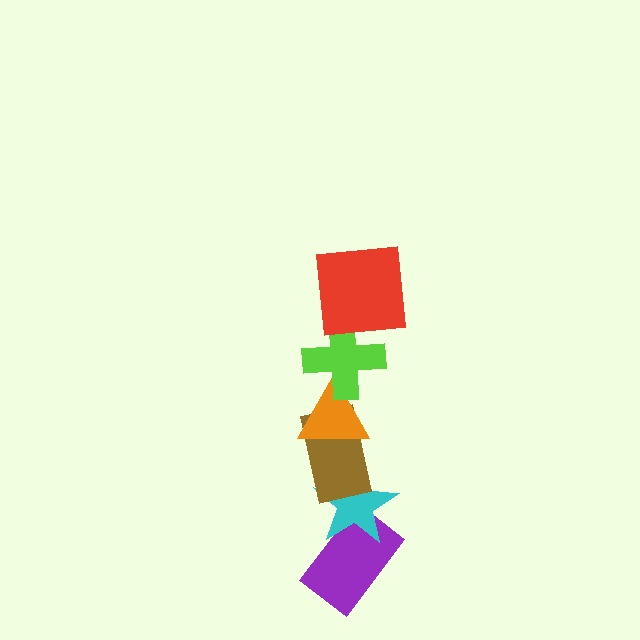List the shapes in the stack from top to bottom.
From top to bottom: the red square, the lime cross, the orange triangle, the brown rectangle, the cyan star, the purple rectangle.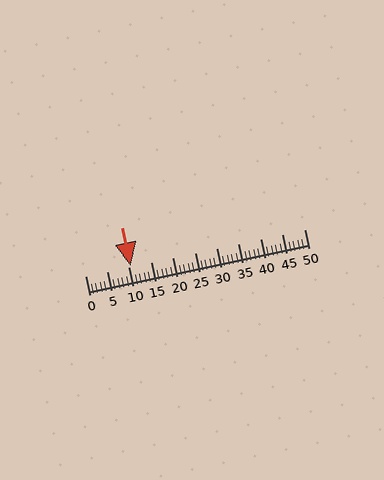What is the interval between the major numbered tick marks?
The major tick marks are spaced 5 units apart.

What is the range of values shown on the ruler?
The ruler shows values from 0 to 50.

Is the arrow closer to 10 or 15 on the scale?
The arrow is closer to 10.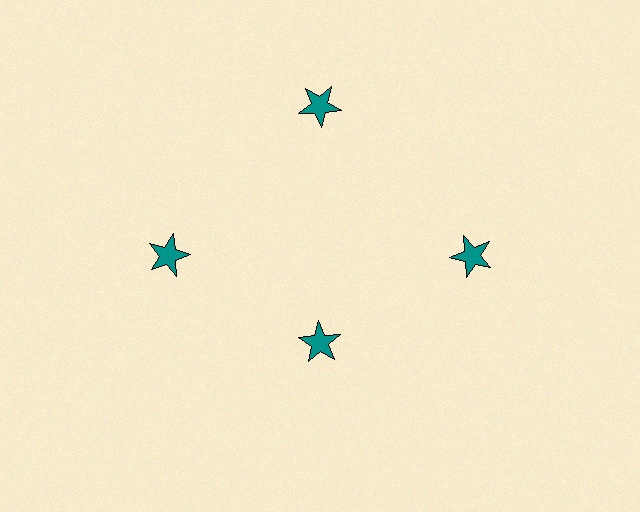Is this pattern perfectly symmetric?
No. The 4 teal stars are arranged in a ring, but one element near the 6 o'clock position is pulled inward toward the center, breaking the 4-fold rotational symmetry.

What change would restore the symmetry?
The symmetry would be restored by moving it outward, back onto the ring so that all 4 stars sit at equal angles and equal distance from the center.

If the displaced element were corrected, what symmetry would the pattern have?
It would have 4-fold rotational symmetry — the pattern would map onto itself every 90 degrees.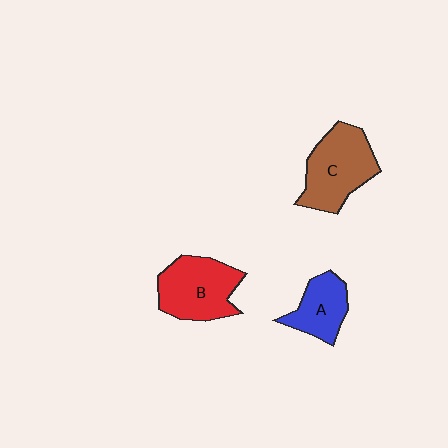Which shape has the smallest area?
Shape A (blue).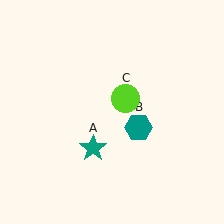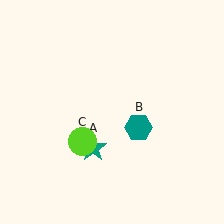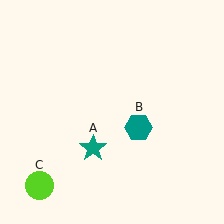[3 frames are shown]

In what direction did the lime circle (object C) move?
The lime circle (object C) moved down and to the left.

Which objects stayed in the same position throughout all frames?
Teal star (object A) and teal hexagon (object B) remained stationary.